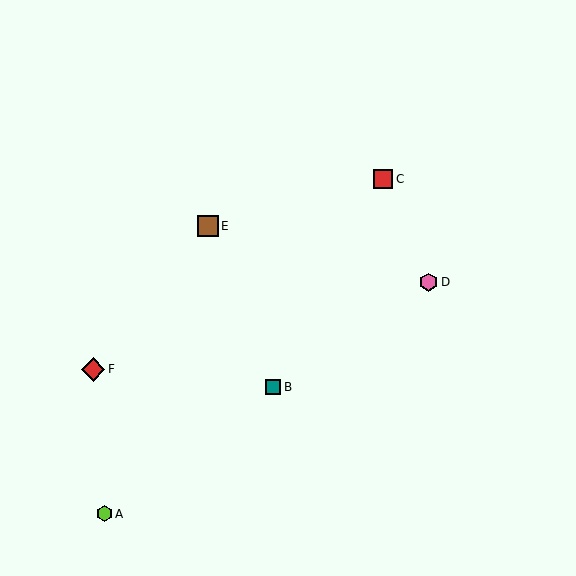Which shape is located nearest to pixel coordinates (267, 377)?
The teal square (labeled B) at (273, 387) is nearest to that location.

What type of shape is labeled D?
Shape D is a pink hexagon.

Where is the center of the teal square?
The center of the teal square is at (273, 387).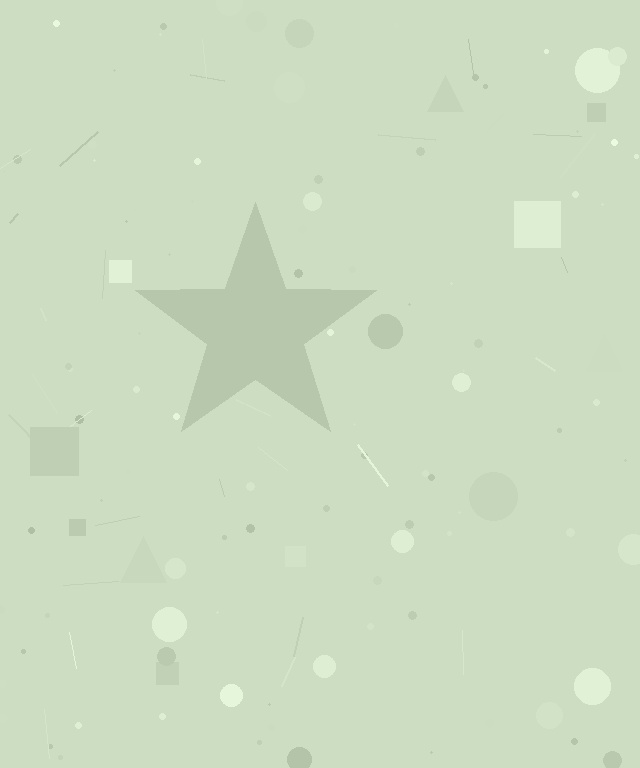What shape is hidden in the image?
A star is hidden in the image.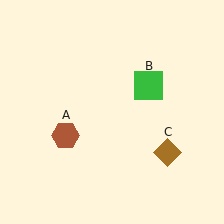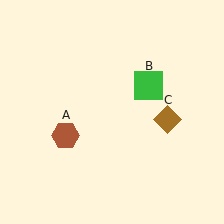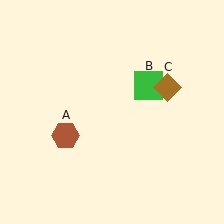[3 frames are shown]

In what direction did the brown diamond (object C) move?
The brown diamond (object C) moved up.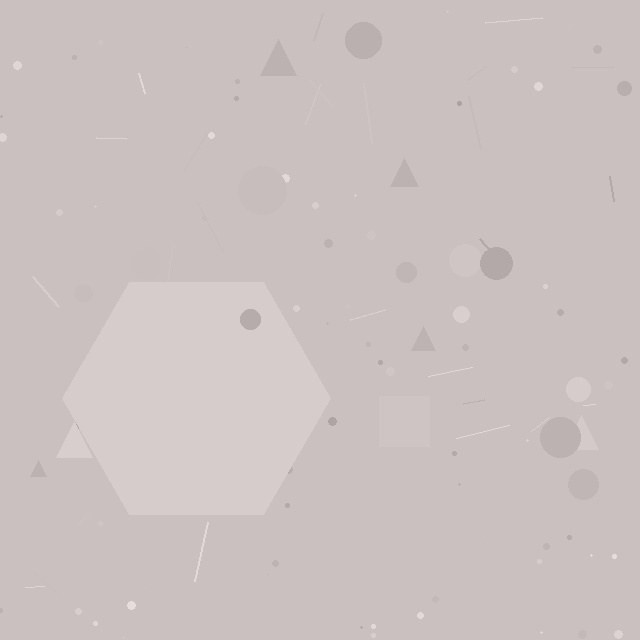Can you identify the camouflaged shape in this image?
The camouflaged shape is a hexagon.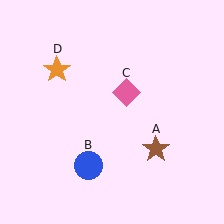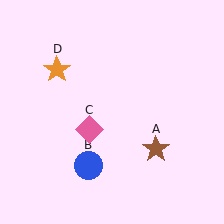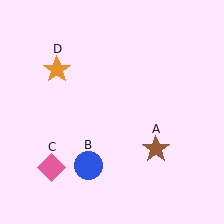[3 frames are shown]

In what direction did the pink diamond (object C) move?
The pink diamond (object C) moved down and to the left.